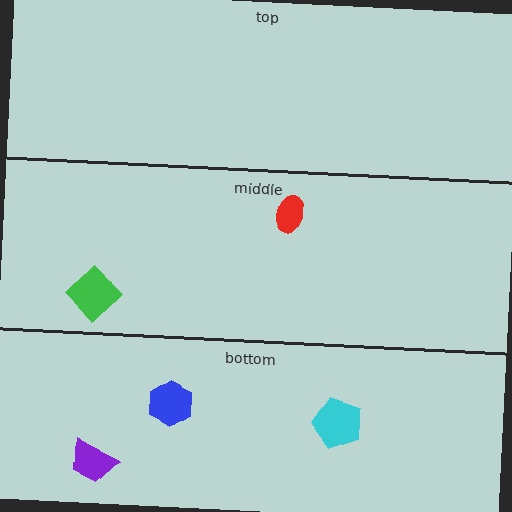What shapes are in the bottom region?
The blue hexagon, the purple trapezoid, the cyan pentagon.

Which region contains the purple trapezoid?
The bottom region.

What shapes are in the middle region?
The green diamond, the red ellipse.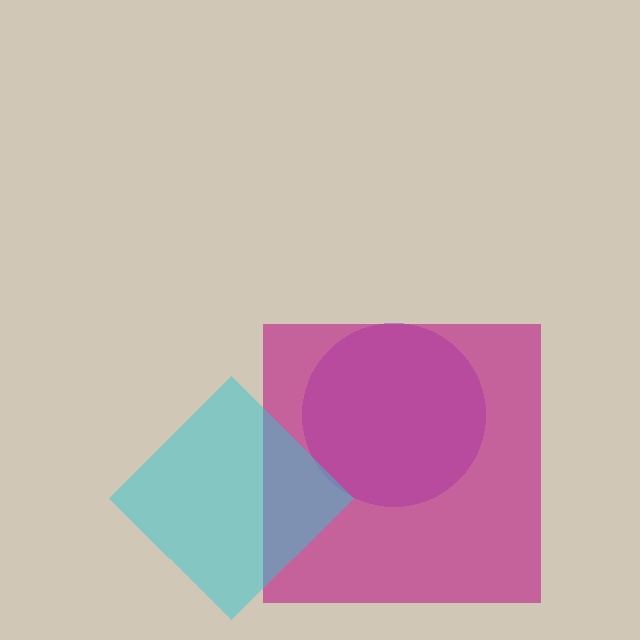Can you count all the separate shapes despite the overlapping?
Yes, there are 3 separate shapes.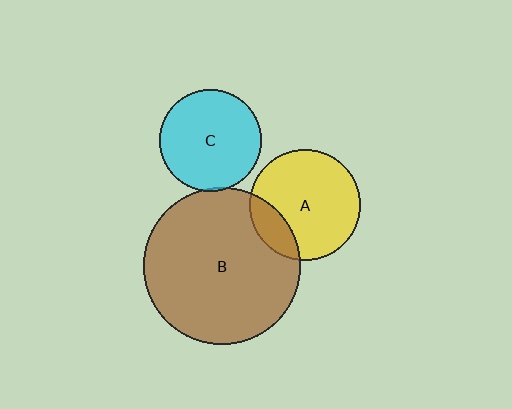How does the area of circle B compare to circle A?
Approximately 2.0 times.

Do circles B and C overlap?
Yes.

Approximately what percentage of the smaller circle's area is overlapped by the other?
Approximately 5%.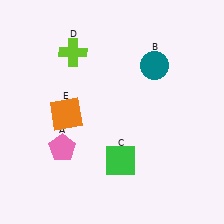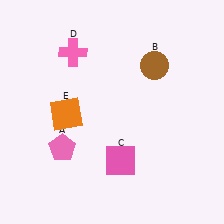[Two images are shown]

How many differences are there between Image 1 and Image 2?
There are 3 differences between the two images.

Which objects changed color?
B changed from teal to brown. C changed from green to pink. D changed from lime to pink.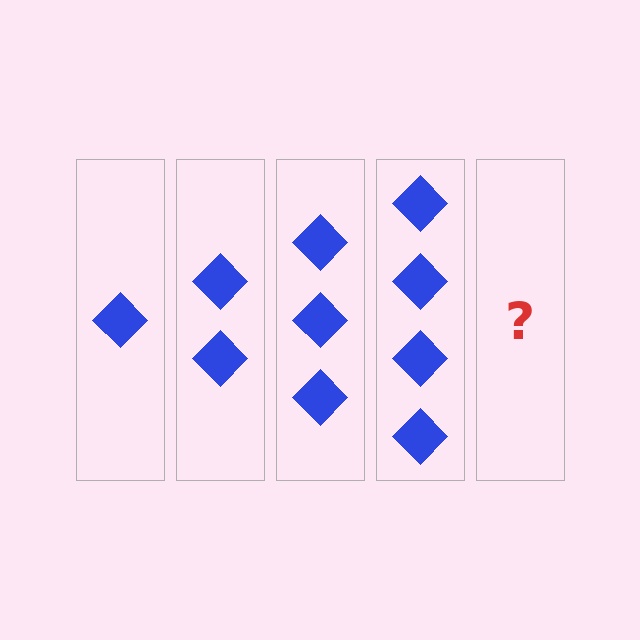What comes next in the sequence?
The next element should be 5 diamonds.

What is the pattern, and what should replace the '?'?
The pattern is that each step adds one more diamond. The '?' should be 5 diamonds.